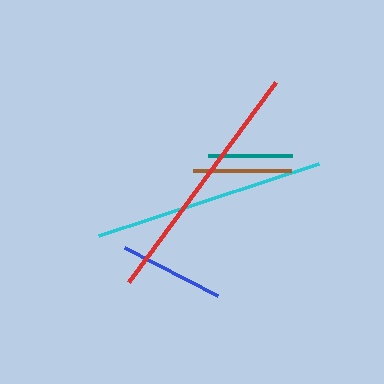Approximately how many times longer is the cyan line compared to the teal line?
The cyan line is approximately 2.7 times the length of the teal line.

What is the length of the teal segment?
The teal segment is approximately 84 pixels long.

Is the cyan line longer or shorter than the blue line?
The cyan line is longer than the blue line.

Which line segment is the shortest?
The teal line is the shortest at approximately 84 pixels.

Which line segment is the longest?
The red line is the longest at approximately 248 pixels.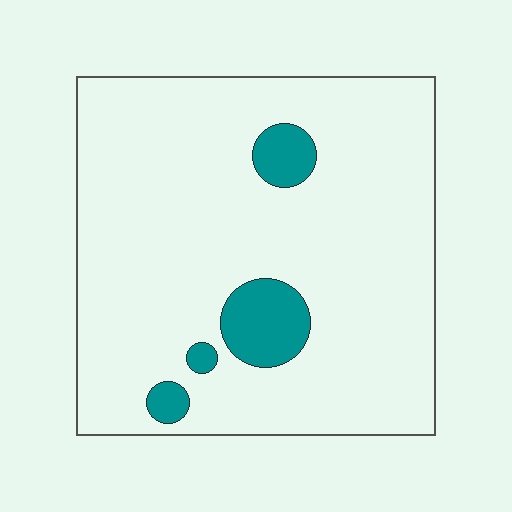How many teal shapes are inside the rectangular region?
4.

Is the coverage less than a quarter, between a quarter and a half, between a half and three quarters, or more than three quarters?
Less than a quarter.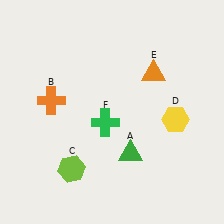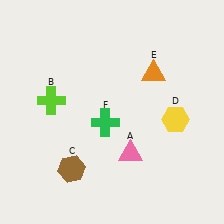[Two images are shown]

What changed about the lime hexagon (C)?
In Image 1, C is lime. In Image 2, it changed to brown.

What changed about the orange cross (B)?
In Image 1, B is orange. In Image 2, it changed to lime.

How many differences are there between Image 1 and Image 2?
There are 3 differences between the two images.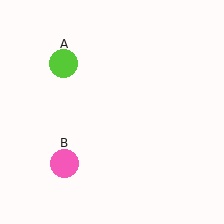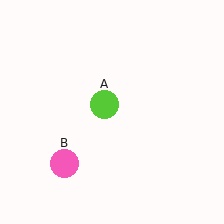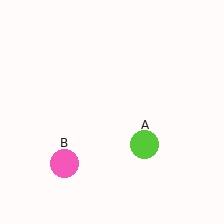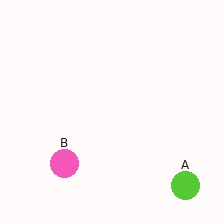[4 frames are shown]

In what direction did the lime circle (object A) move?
The lime circle (object A) moved down and to the right.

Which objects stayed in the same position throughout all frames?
Pink circle (object B) remained stationary.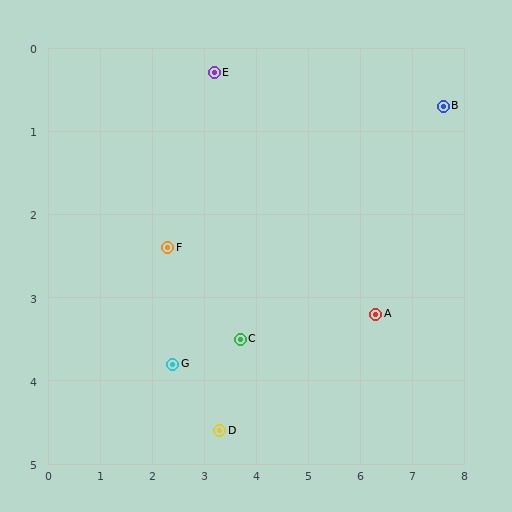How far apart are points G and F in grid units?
Points G and F are about 1.4 grid units apart.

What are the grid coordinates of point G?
Point G is at approximately (2.4, 3.8).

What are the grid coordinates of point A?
Point A is at approximately (6.3, 3.2).